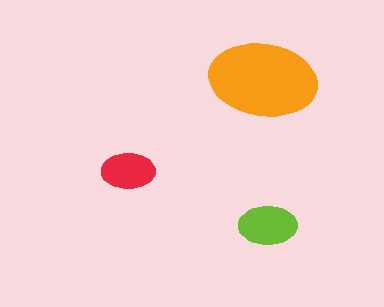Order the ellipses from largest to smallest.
the orange one, the lime one, the red one.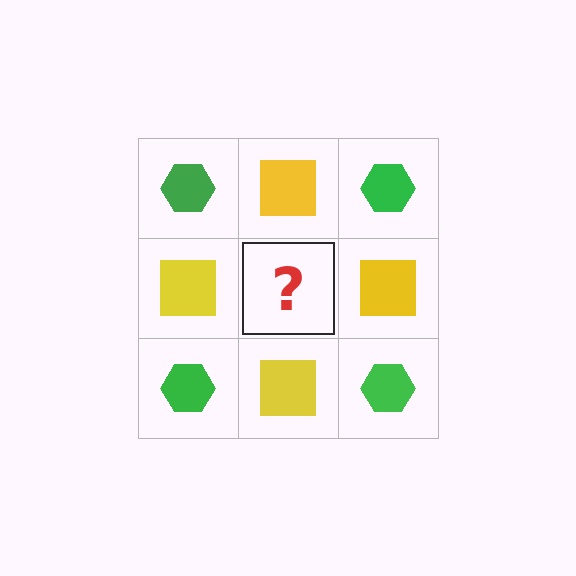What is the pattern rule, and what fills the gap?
The rule is that it alternates green hexagon and yellow square in a checkerboard pattern. The gap should be filled with a green hexagon.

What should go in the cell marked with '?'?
The missing cell should contain a green hexagon.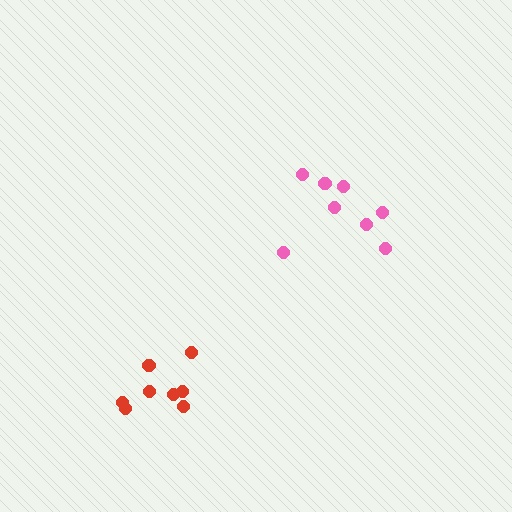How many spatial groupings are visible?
There are 2 spatial groupings.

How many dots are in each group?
Group 1: 8 dots, Group 2: 9 dots (17 total).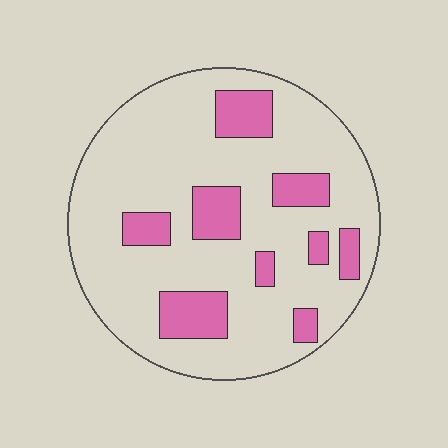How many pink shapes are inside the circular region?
9.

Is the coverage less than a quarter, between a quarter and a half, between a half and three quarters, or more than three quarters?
Less than a quarter.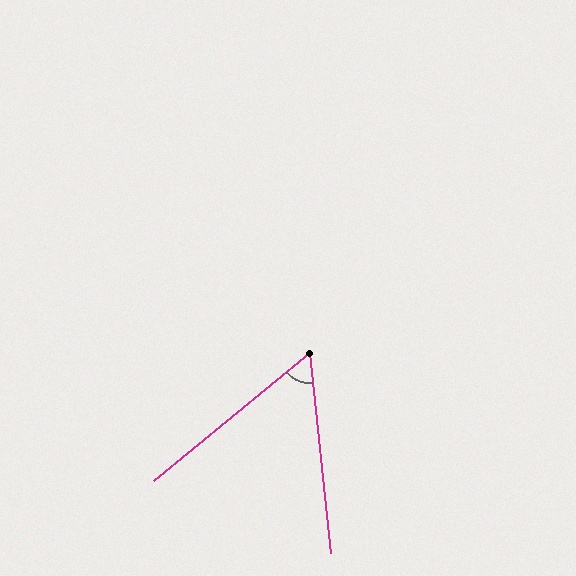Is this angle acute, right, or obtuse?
It is acute.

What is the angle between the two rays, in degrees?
Approximately 57 degrees.